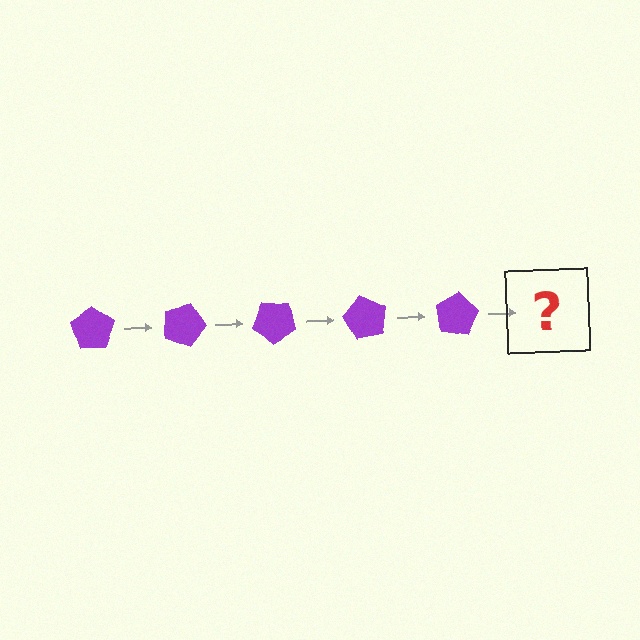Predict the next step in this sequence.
The next step is a purple pentagon rotated 100 degrees.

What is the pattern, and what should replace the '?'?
The pattern is that the pentagon rotates 20 degrees each step. The '?' should be a purple pentagon rotated 100 degrees.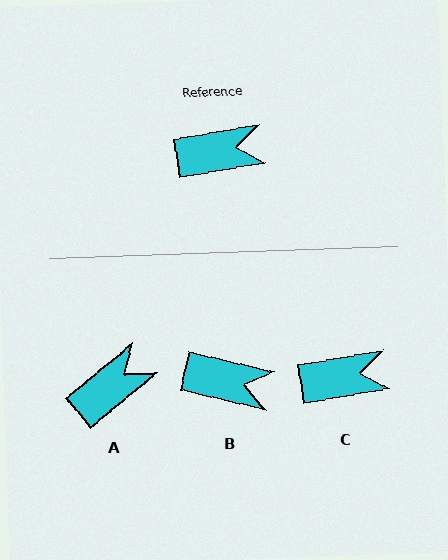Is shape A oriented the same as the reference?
No, it is off by about 30 degrees.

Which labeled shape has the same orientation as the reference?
C.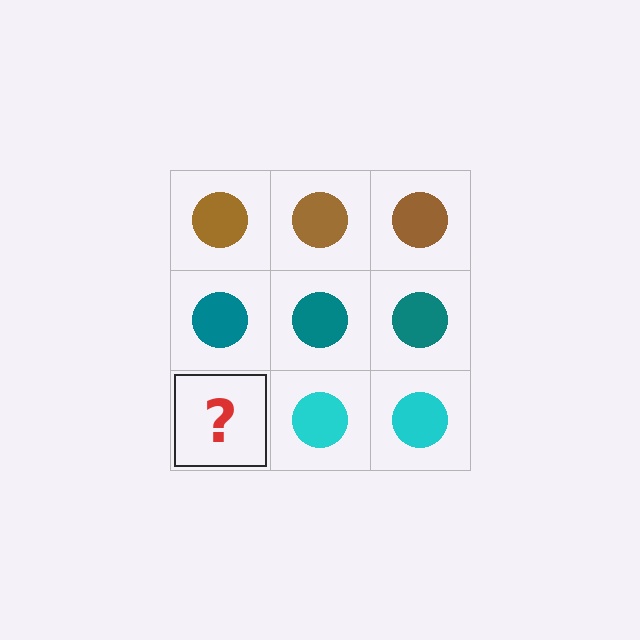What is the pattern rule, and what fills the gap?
The rule is that each row has a consistent color. The gap should be filled with a cyan circle.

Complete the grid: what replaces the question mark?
The question mark should be replaced with a cyan circle.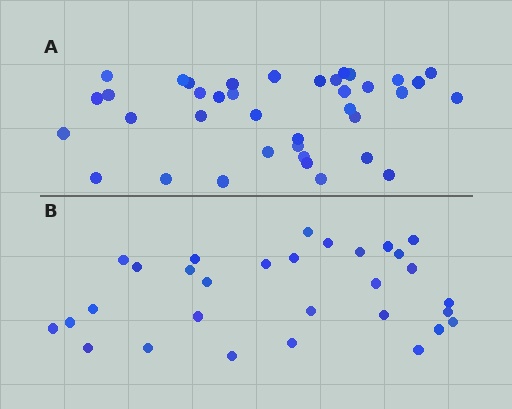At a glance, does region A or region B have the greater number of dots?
Region A (the top region) has more dots.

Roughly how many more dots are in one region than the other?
Region A has roughly 8 or so more dots than region B.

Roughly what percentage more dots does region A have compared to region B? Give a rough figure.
About 25% more.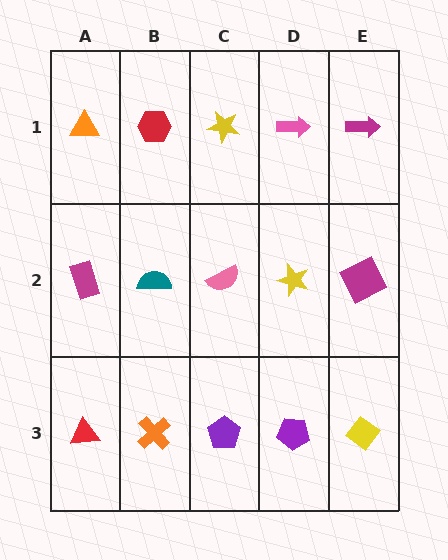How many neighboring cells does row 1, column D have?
3.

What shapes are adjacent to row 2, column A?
An orange triangle (row 1, column A), a red triangle (row 3, column A), a teal semicircle (row 2, column B).